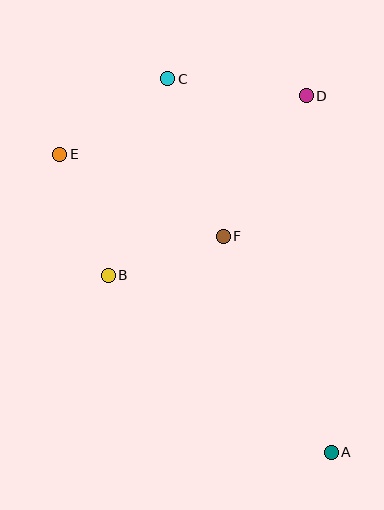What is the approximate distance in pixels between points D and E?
The distance between D and E is approximately 253 pixels.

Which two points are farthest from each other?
Points A and C are farthest from each other.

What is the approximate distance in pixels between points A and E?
The distance between A and E is approximately 403 pixels.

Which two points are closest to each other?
Points B and F are closest to each other.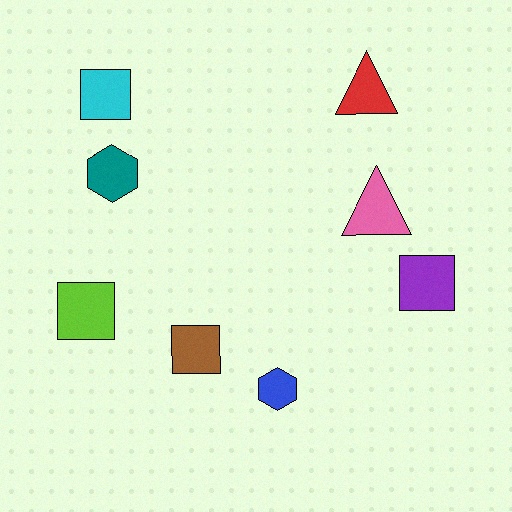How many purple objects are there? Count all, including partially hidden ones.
There is 1 purple object.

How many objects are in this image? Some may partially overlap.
There are 8 objects.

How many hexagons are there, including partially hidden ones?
There are 2 hexagons.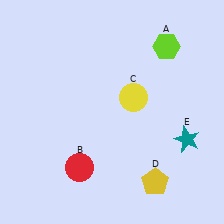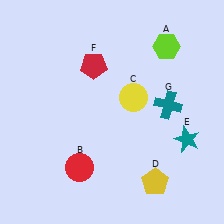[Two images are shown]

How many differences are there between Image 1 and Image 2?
There are 2 differences between the two images.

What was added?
A red pentagon (F), a teal cross (G) were added in Image 2.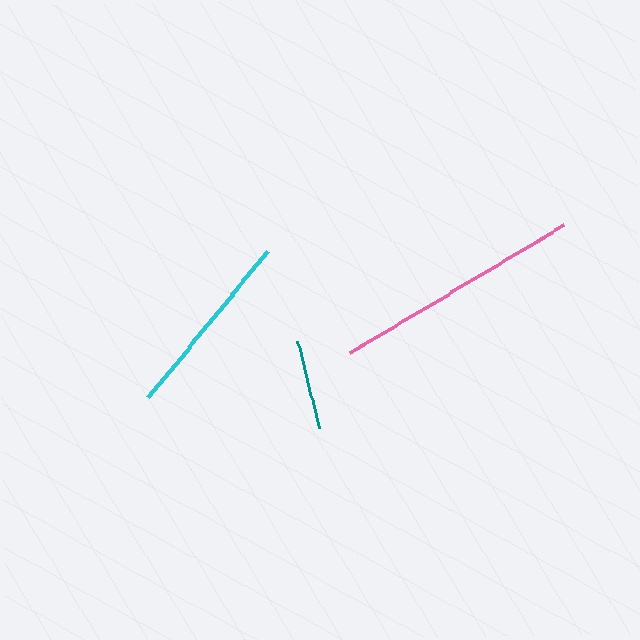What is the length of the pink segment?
The pink segment is approximately 250 pixels long.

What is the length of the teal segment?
The teal segment is approximately 89 pixels long.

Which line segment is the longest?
The pink line is the longest at approximately 250 pixels.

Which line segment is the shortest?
The teal line is the shortest at approximately 89 pixels.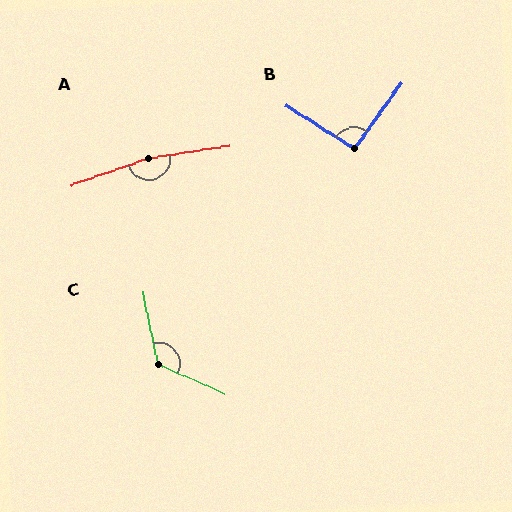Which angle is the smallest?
B, at approximately 93 degrees.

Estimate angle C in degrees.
Approximately 125 degrees.